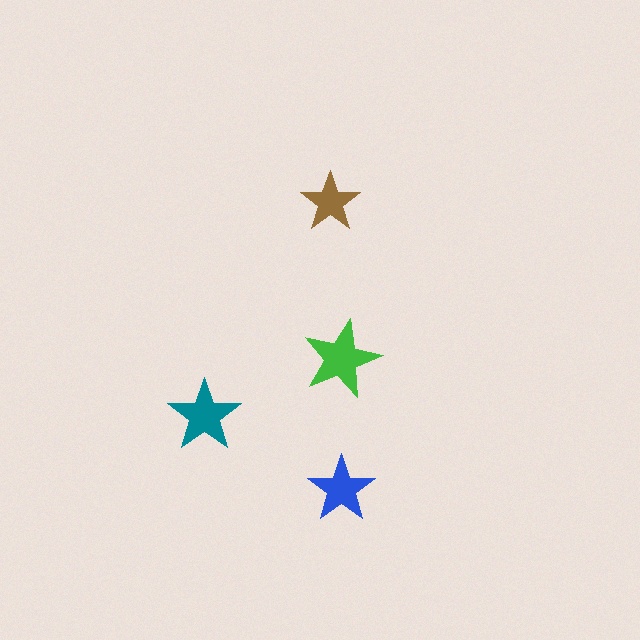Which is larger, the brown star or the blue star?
The blue one.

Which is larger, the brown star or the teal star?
The teal one.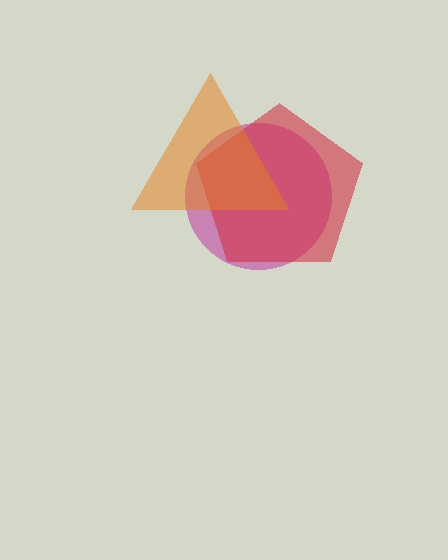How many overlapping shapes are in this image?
There are 3 overlapping shapes in the image.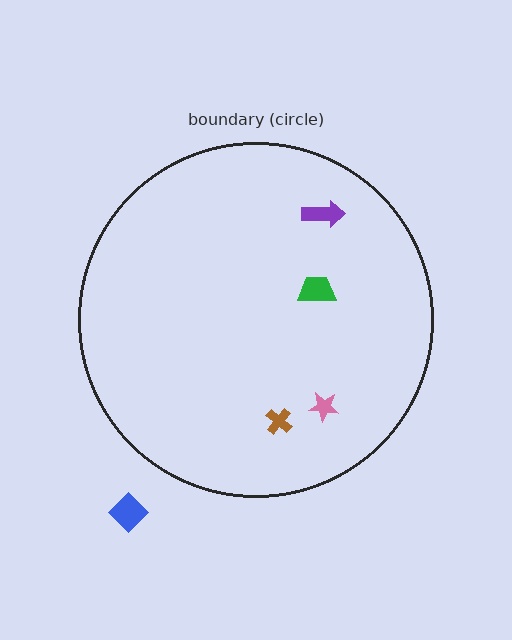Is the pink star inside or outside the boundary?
Inside.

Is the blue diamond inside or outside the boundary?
Outside.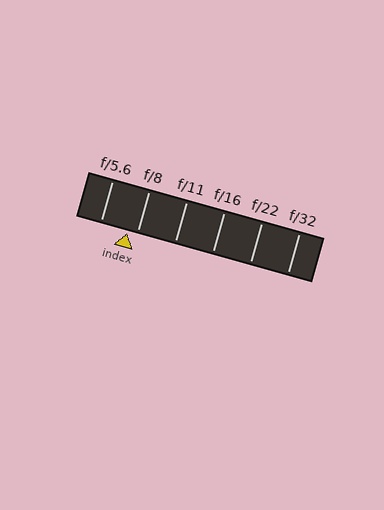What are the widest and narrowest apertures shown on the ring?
The widest aperture shown is f/5.6 and the narrowest is f/32.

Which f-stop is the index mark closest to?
The index mark is closest to f/8.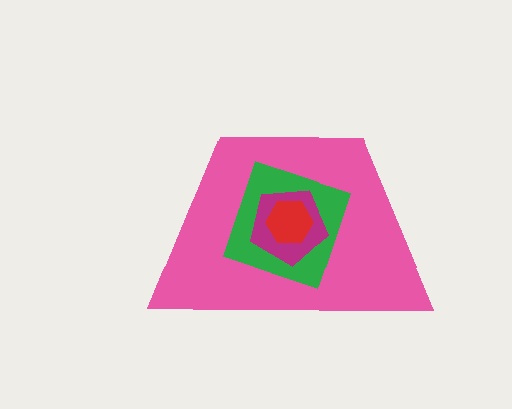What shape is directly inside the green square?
The magenta pentagon.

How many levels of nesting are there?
4.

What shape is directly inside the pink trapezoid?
The green square.